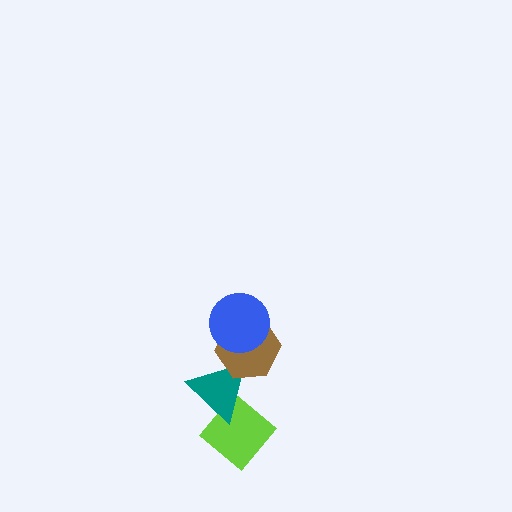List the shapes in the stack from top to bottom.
From top to bottom: the blue circle, the brown hexagon, the teal triangle, the lime diamond.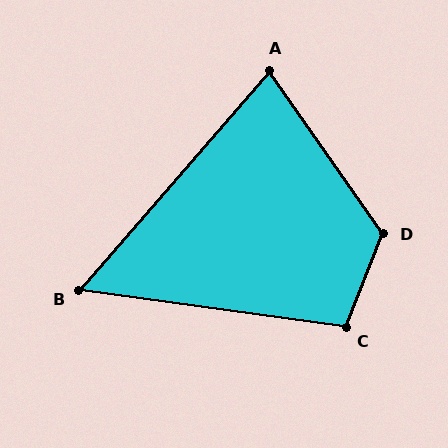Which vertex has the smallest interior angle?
B, at approximately 57 degrees.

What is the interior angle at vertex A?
Approximately 76 degrees (acute).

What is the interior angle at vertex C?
Approximately 104 degrees (obtuse).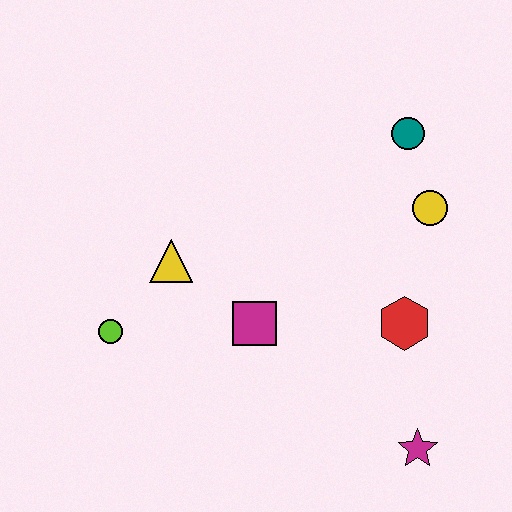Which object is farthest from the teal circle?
The lime circle is farthest from the teal circle.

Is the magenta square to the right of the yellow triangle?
Yes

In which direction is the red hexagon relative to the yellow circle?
The red hexagon is below the yellow circle.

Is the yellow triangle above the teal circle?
No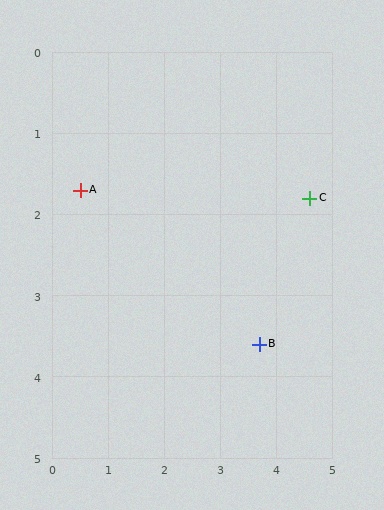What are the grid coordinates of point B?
Point B is at approximately (3.7, 3.6).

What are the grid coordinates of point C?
Point C is at approximately (4.6, 1.8).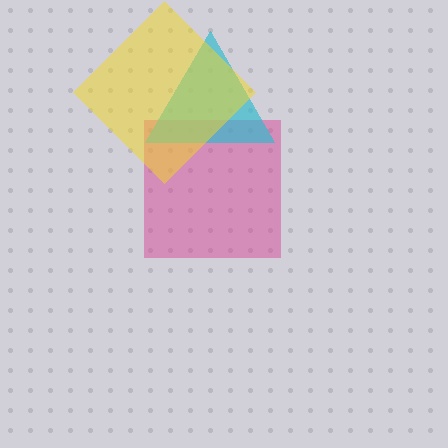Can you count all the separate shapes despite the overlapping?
Yes, there are 3 separate shapes.